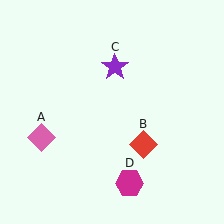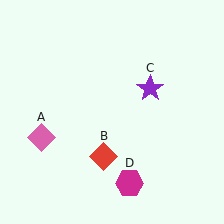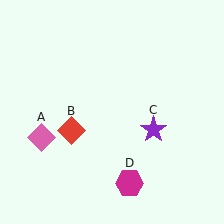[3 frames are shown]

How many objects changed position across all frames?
2 objects changed position: red diamond (object B), purple star (object C).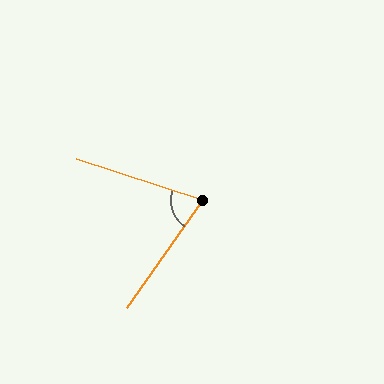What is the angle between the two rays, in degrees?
Approximately 73 degrees.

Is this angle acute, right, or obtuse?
It is acute.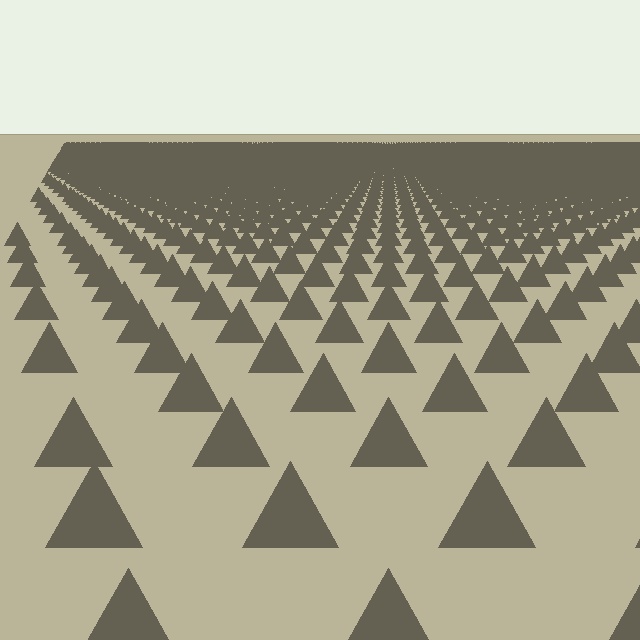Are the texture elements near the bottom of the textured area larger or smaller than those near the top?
Larger. Near the bottom, elements are closer to the viewer and appear at a bigger on-screen size.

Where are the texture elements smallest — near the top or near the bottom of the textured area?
Near the top.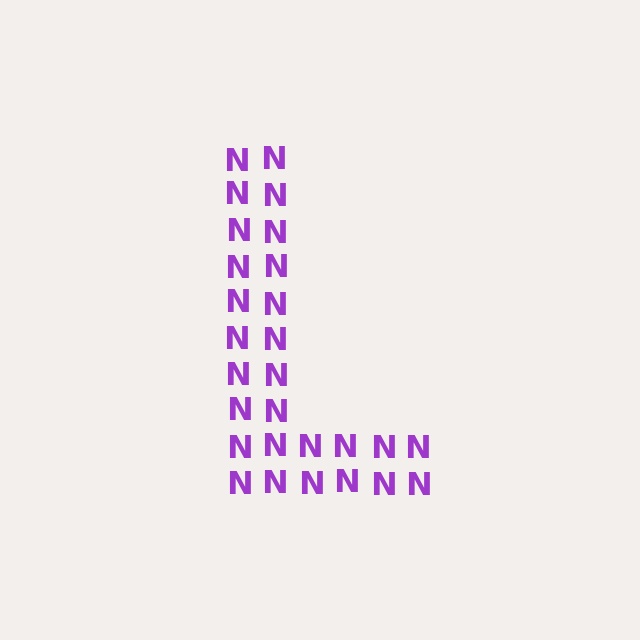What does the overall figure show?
The overall figure shows the letter L.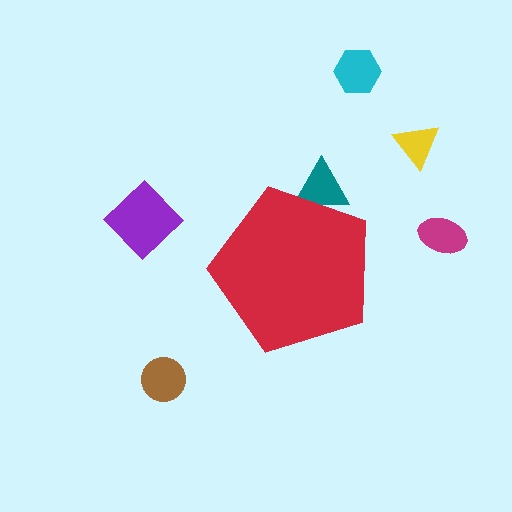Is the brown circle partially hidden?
No, the brown circle is fully visible.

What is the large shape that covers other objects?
A red pentagon.